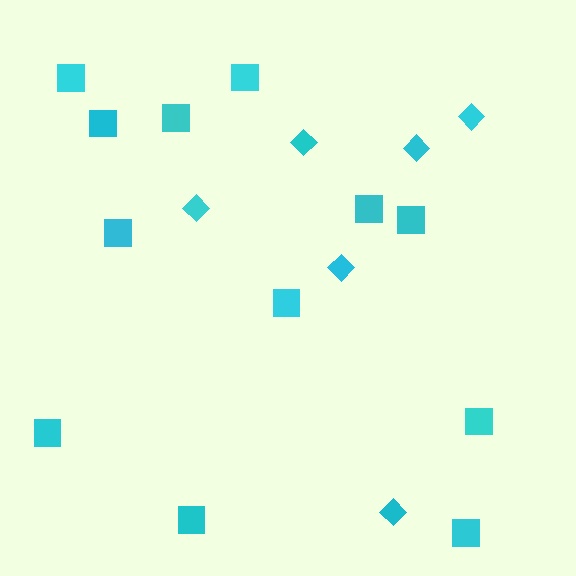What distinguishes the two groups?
There are 2 groups: one group of diamonds (6) and one group of squares (12).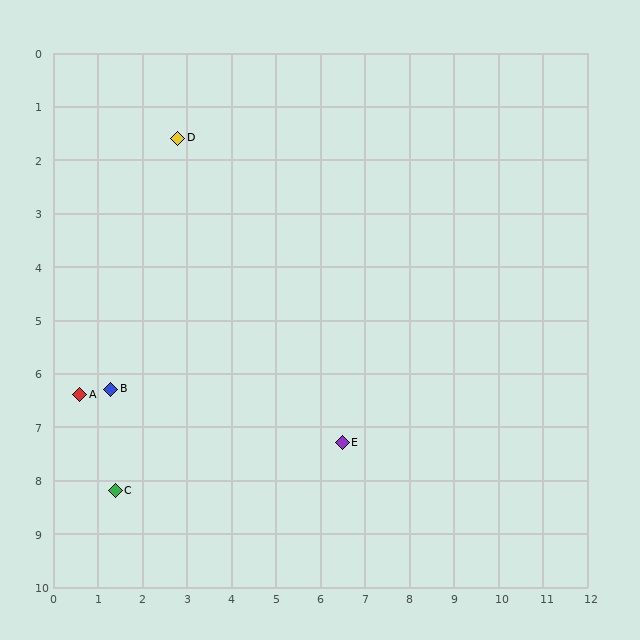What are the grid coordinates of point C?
Point C is at approximately (1.4, 8.2).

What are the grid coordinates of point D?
Point D is at approximately (2.8, 1.6).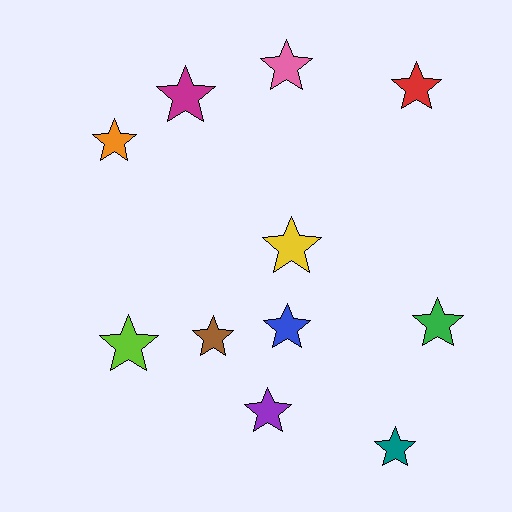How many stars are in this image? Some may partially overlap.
There are 11 stars.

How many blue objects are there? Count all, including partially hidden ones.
There is 1 blue object.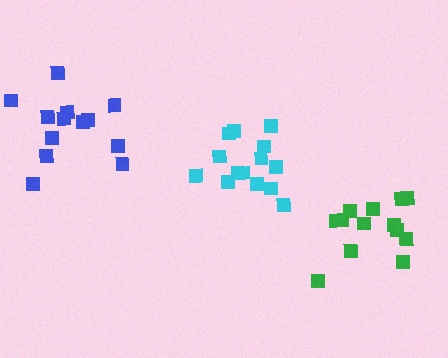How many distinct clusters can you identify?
There are 3 distinct clusters.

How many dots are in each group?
Group 1: 14 dots, Group 2: 13 dots, Group 3: 13 dots (40 total).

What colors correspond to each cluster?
The clusters are colored: cyan, green, blue.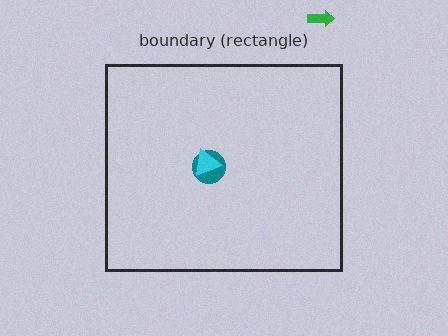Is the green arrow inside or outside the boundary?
Outside.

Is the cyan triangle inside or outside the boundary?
Inside.